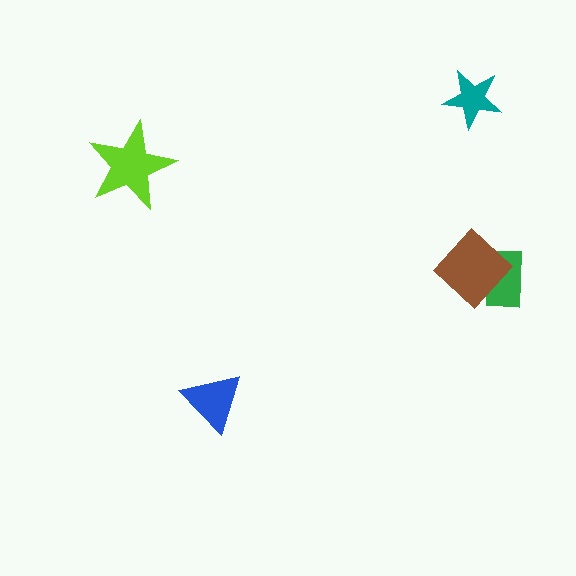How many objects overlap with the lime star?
0 objects overlap with the lime star.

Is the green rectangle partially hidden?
Yes, it is partially covered by another shape.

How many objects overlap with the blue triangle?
0 objects overlap with the blue triangle.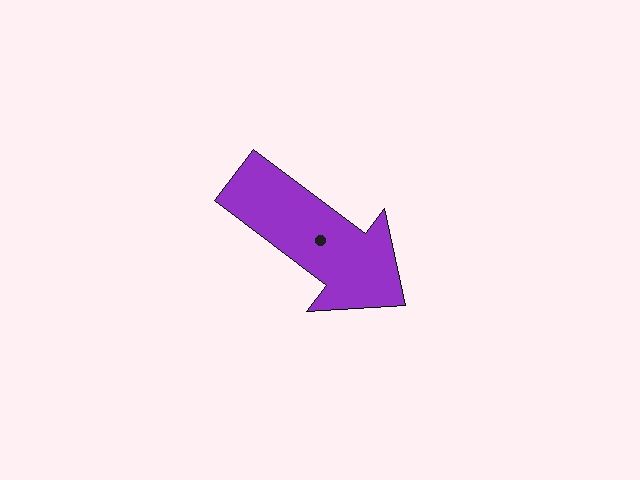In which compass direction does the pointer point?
Southeast.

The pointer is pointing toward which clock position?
Roughly 4 o'clock.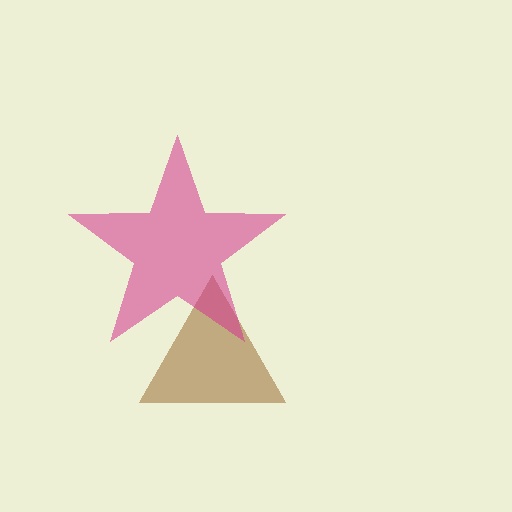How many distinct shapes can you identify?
There are 2 distinct shapes: a brown triangle, a magenta star.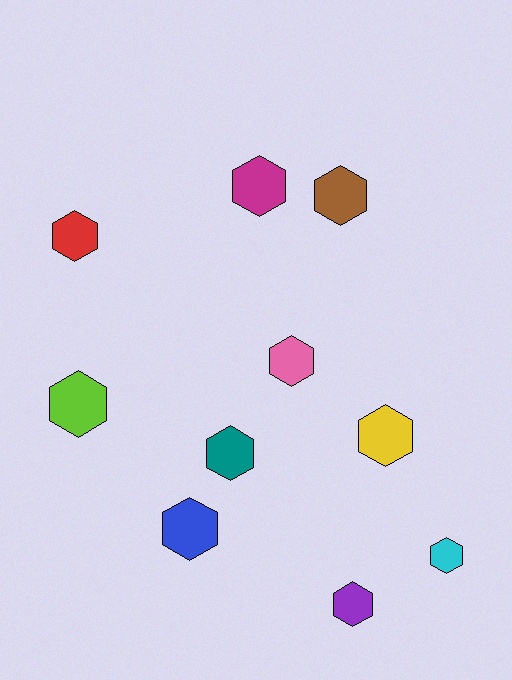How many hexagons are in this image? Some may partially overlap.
There are 10 hexagons.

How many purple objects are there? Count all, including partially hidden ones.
There is 1 purple object.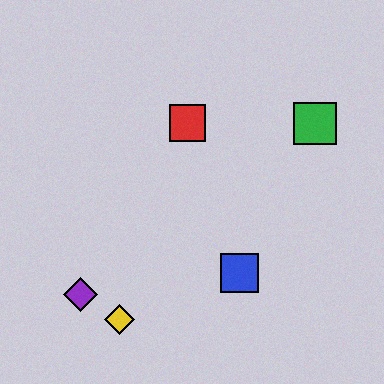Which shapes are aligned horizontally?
The red square, the green square are aligned horizontally.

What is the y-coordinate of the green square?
The green square is at y≈123.